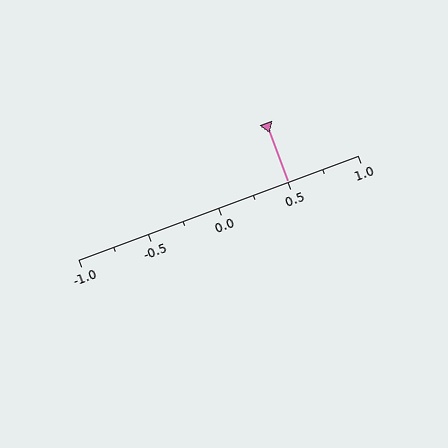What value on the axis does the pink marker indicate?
The marker indicates approximately 0.5.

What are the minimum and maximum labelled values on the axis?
The axis runs from -1.0 to 1.0.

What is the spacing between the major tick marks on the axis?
The major ticks are spaced 0.5 apart.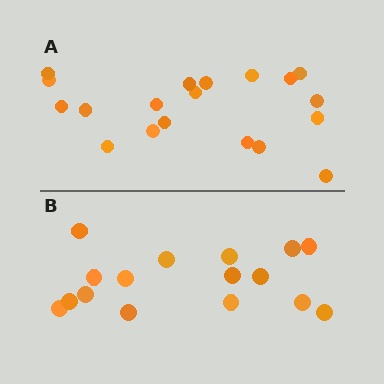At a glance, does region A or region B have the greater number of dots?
Region A (the top region) has more dots.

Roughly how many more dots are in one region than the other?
Region A has just a few more — roughly 2 or 3 more dots than region B.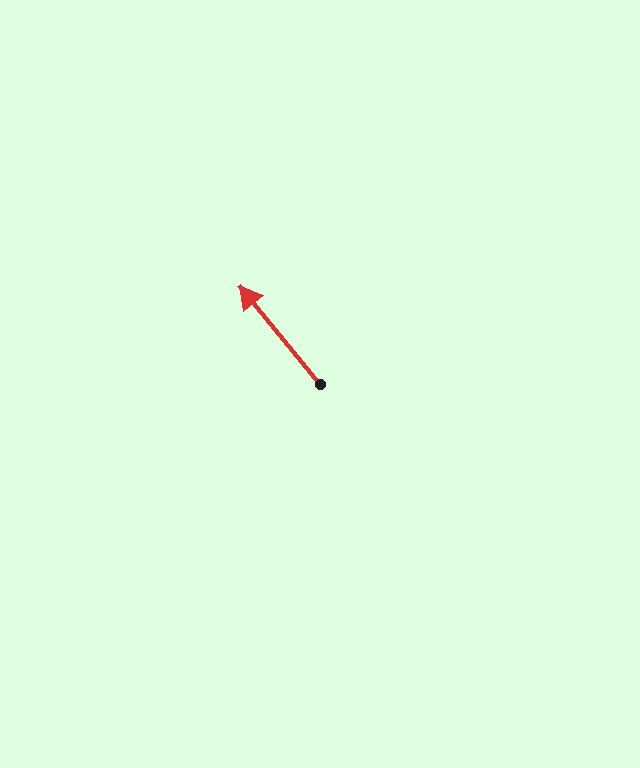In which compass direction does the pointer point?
Northwest.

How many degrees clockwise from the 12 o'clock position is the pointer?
Approximately 321 degrees.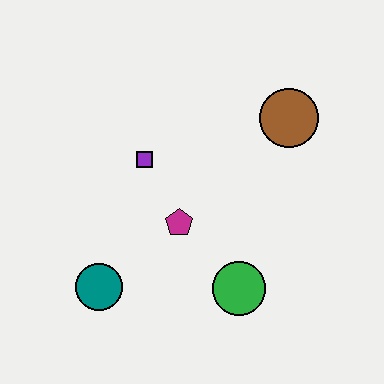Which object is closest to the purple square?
The magenta pentagon is closest to the purple square.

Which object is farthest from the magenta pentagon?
The brown circle is farthest from the magenta pentagon.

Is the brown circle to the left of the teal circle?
No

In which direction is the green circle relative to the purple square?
The green circle is below the purple square.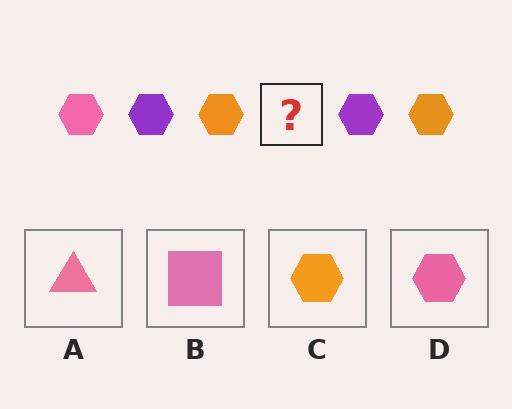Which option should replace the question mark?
Option D.